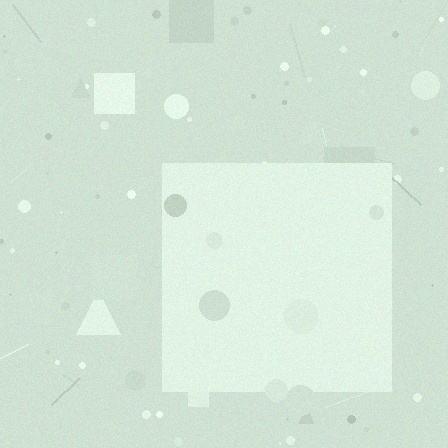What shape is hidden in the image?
A square is hidden in the image.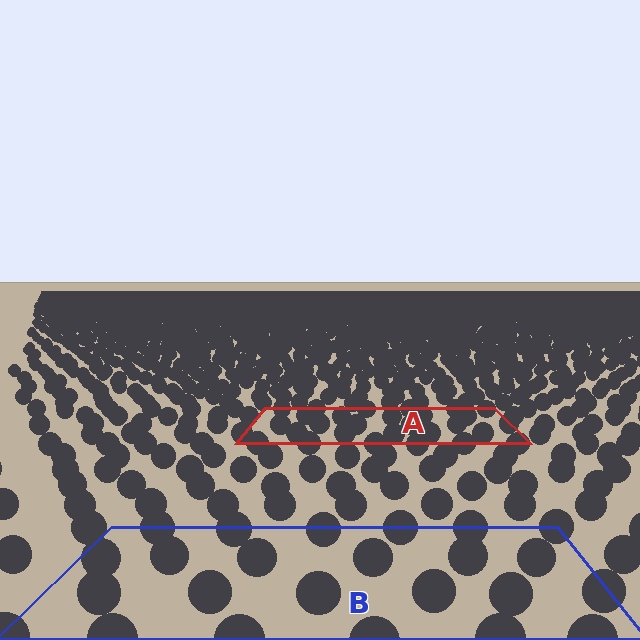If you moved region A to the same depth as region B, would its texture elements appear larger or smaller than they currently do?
They would appear larger. At a closer depth, the same texture elements are projected at a bigger on-screen size.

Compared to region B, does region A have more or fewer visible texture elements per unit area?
Region A has more texture elements per unit area — they are packed more densely because it is farther away.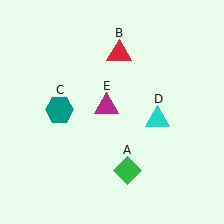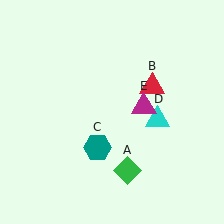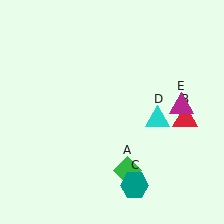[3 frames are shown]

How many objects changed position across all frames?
3 objects changed position: red triangle (object B), teal hexagon (object C), magenta triangle (object E).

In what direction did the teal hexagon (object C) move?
The teal hexagon (object C) moved down and to the right.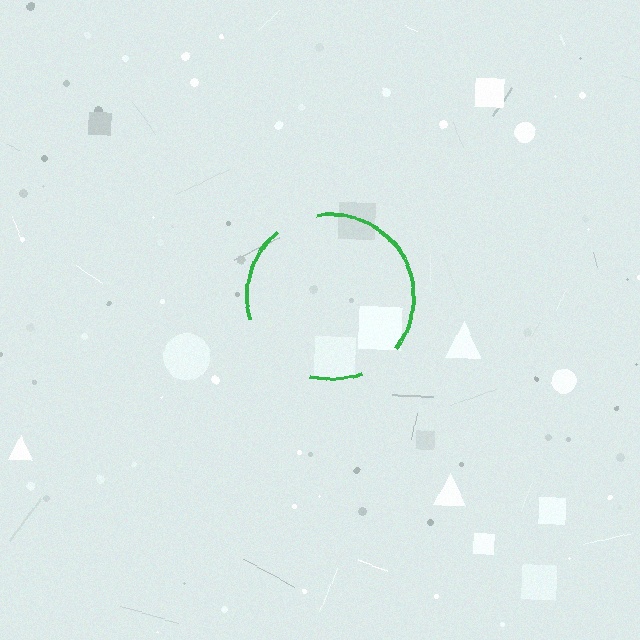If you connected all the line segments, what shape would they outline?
They would outline a circle.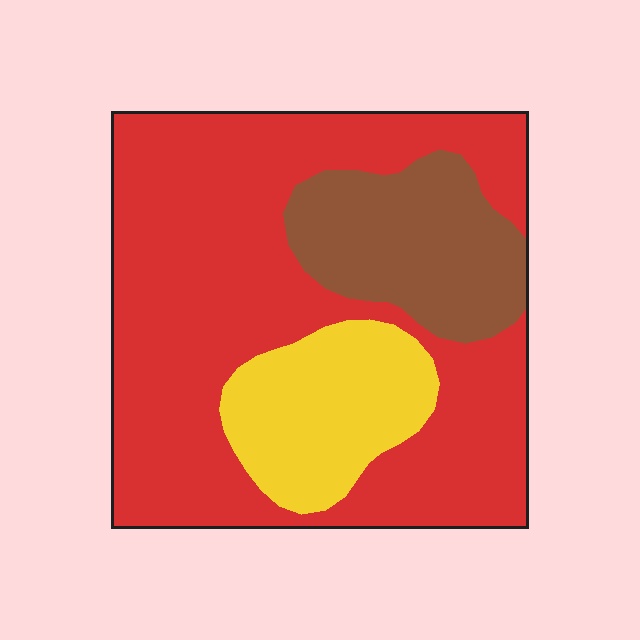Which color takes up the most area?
Red, at roughly 65%.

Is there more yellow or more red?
Red.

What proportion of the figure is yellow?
Yellow covers around 15% of the figure.